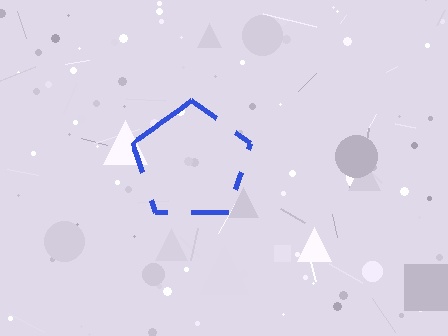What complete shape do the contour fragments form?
The contour fragments form a pentagon.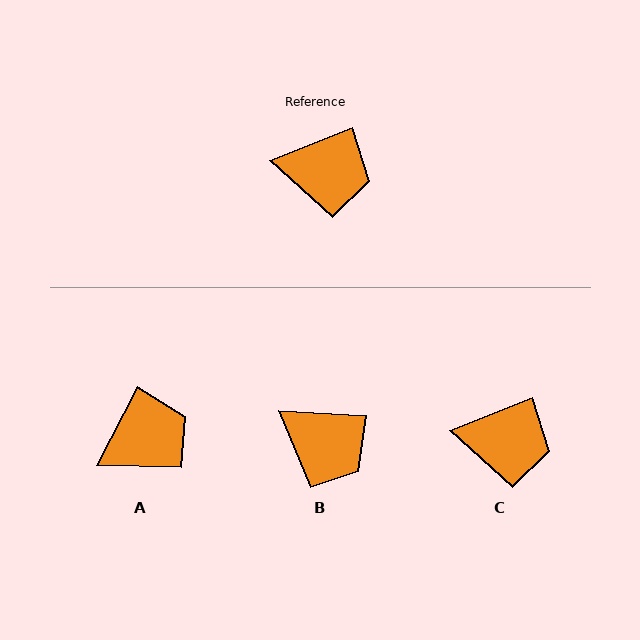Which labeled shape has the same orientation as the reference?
C.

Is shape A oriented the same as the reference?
No, it is off by about 41 degrees.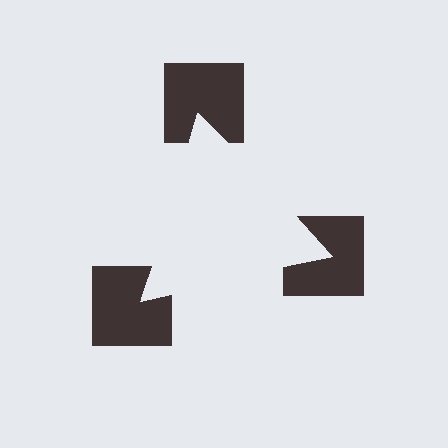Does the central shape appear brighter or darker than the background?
It typically appears slightly brighter than the background, even though no actual brightness change is drawn.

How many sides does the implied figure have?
3 sides.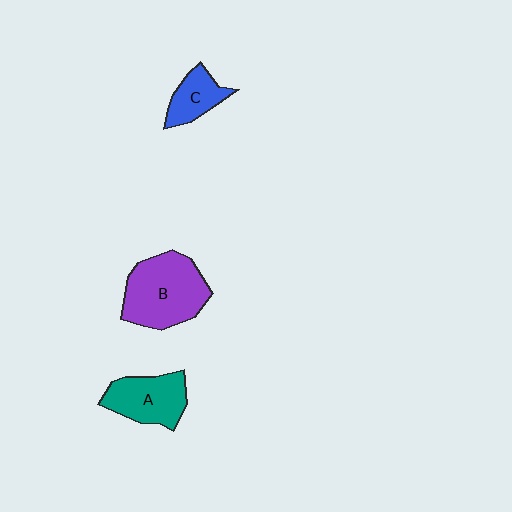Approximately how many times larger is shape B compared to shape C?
Approximately 2.2 times.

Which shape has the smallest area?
Shape C (blue).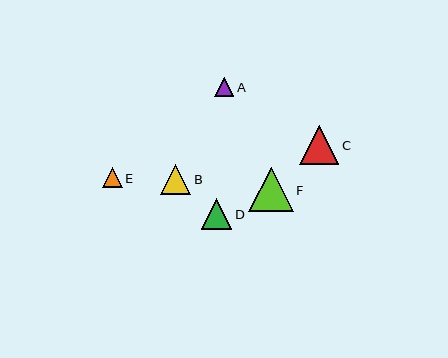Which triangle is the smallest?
Triangle A is the smallest with a size of approximately 19 pixels.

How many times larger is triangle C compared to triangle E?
Triangle C is approximately 2.0 times the size of triangle E.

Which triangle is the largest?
Triangle F is the largest with a size of approximately 45 pixels.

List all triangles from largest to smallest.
From largest to smallest: F, C, D, B, E, A.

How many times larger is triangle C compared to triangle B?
Triangle C is approximately 1.3 times the size of triangle B.